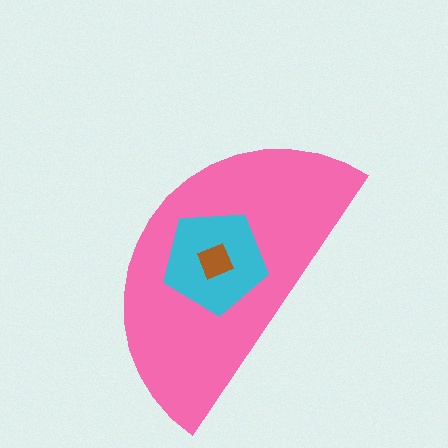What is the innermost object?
The brown square.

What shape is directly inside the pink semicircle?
The cyan pentagon.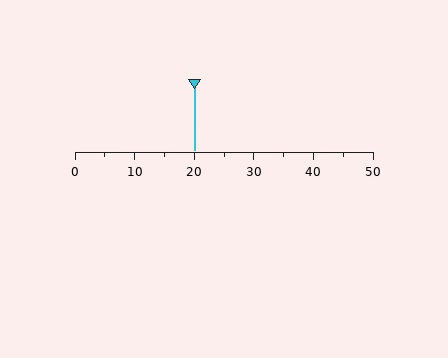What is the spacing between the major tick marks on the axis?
The major ticks are spaced 10 apart.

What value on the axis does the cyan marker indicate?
The marker indicates approximately 20.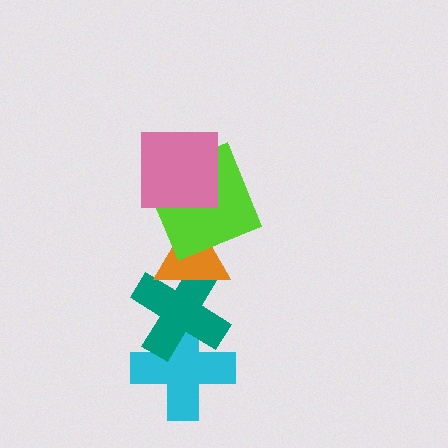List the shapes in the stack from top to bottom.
From top to bottom: the pink square, the lime square, the orange triangle, the teal cross, the cyan cross.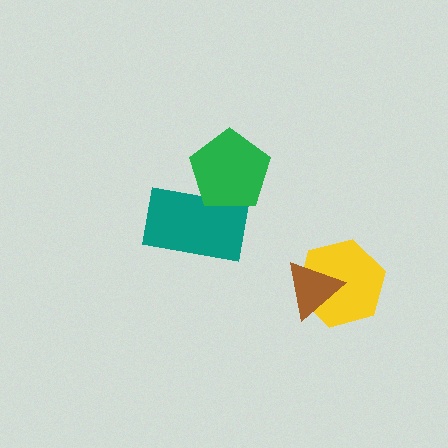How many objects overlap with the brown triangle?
1 object overlaps with the brown triangle.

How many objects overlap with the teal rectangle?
1 object overlaps with the teal rectangle.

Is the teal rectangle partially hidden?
Yes, it is partially covered by another shape.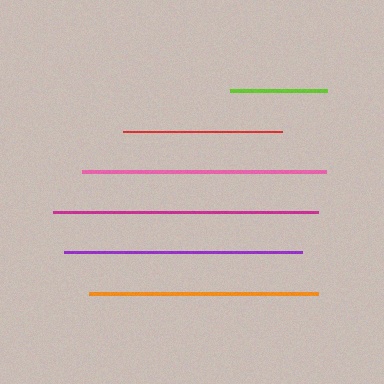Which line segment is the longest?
The magenta line is the longest at approximately 265 pixels.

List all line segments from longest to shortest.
From longest to shortest: magenta, pink, purple, orange, red, lime.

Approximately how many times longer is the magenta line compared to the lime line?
The magenta line is approximately 2.7 times the length of the lime line.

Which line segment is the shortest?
The lime line is the shortest at approximately 97 pixels.